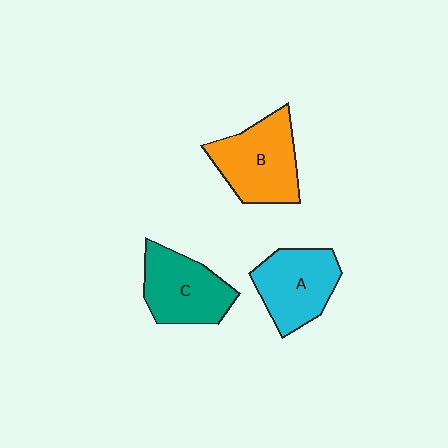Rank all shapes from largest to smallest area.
From largest to smallest: B (orange), C (teal), A (cyan).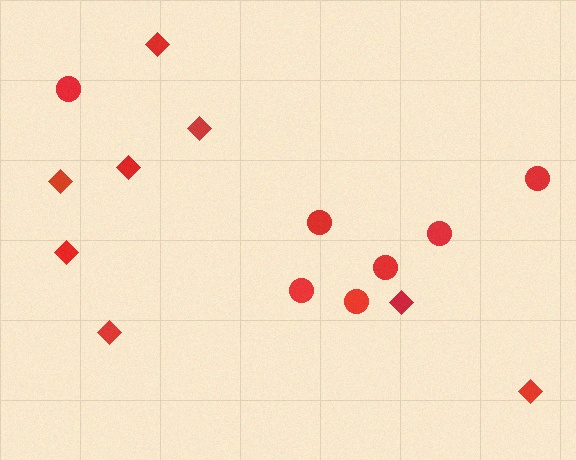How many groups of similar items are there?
There are 2 groups: one group of circles (7) and one group of diamonds (8).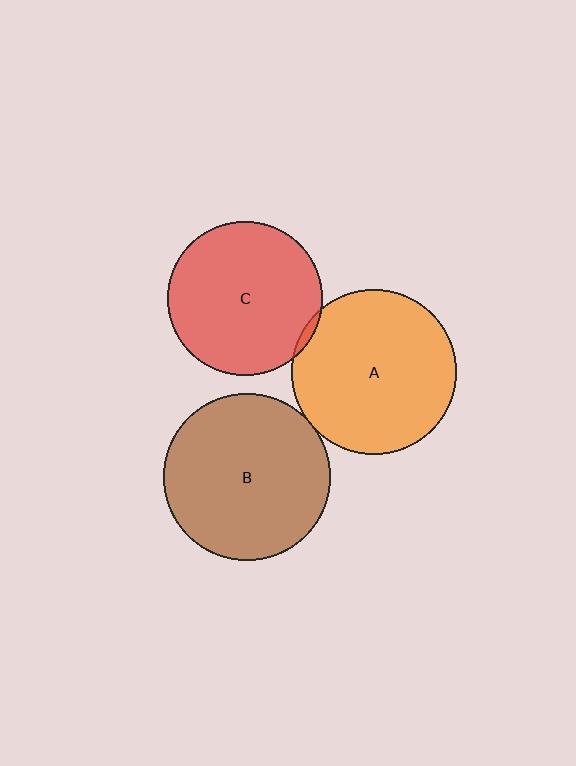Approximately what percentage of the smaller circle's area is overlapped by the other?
Approximately 5%.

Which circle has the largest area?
Circle B (brown).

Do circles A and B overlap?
Yes.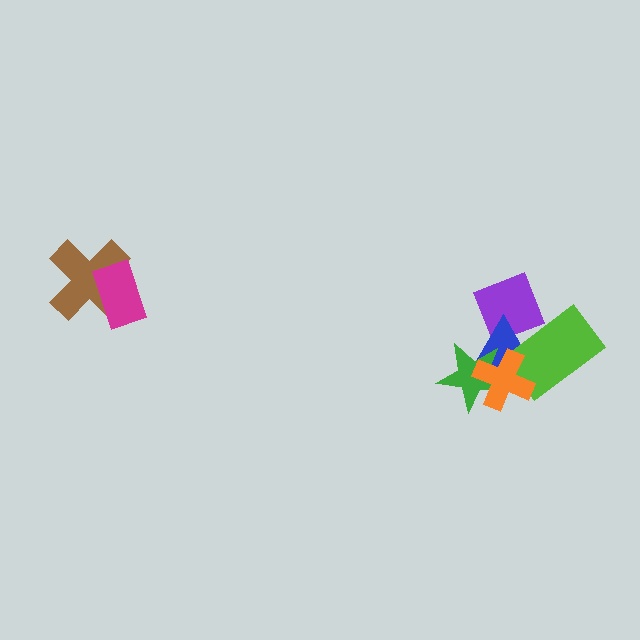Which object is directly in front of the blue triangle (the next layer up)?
The green star is directly in front of the blue triangle.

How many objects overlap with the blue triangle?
4 objects overlap with the blue triangle.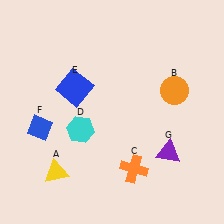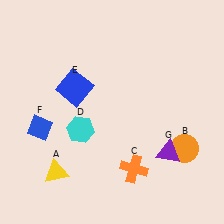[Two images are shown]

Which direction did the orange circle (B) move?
The orange circle (B) moved down.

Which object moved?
The orange circle (B) moved down.